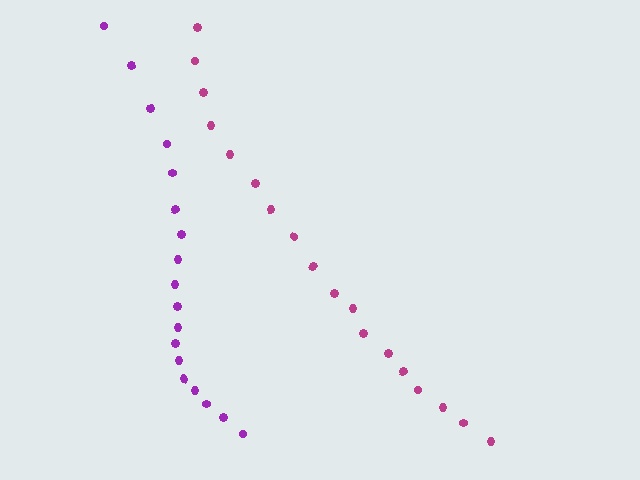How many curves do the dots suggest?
There are 2 distinct paths.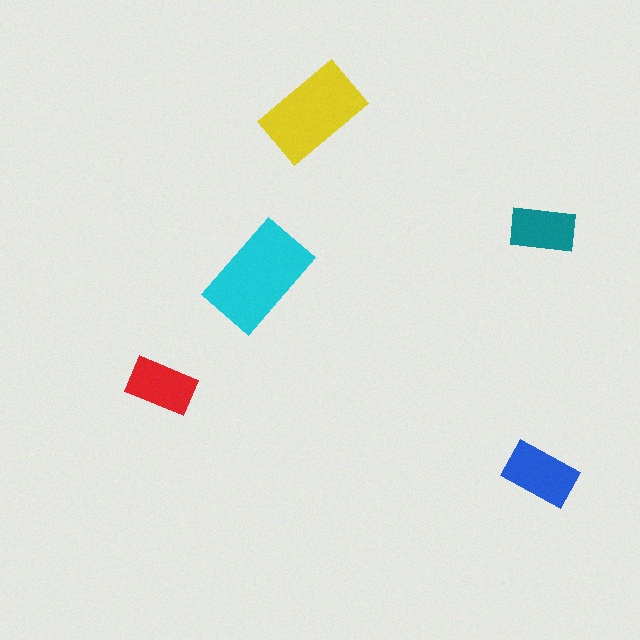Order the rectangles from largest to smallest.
the cyan one, the yellow one, the blue one, the red one, the teal one.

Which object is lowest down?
The blue rectangle is bottommost.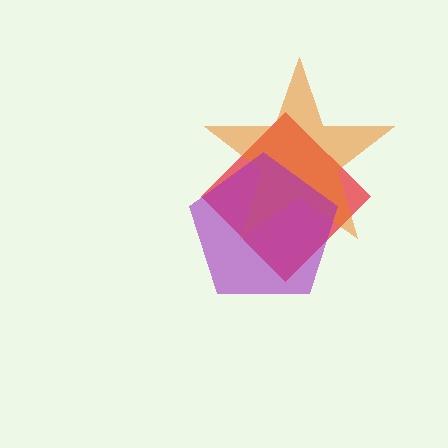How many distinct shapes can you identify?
There are 3 distinct shapes: a red diamond, an orange star, a purple pentagon.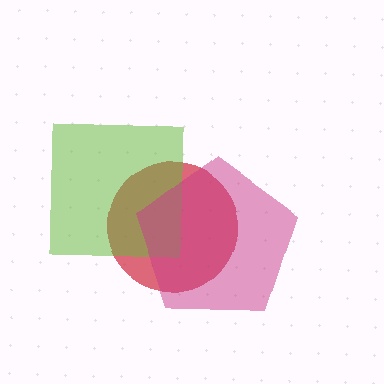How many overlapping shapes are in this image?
There are 3 overlapping shapes in the image.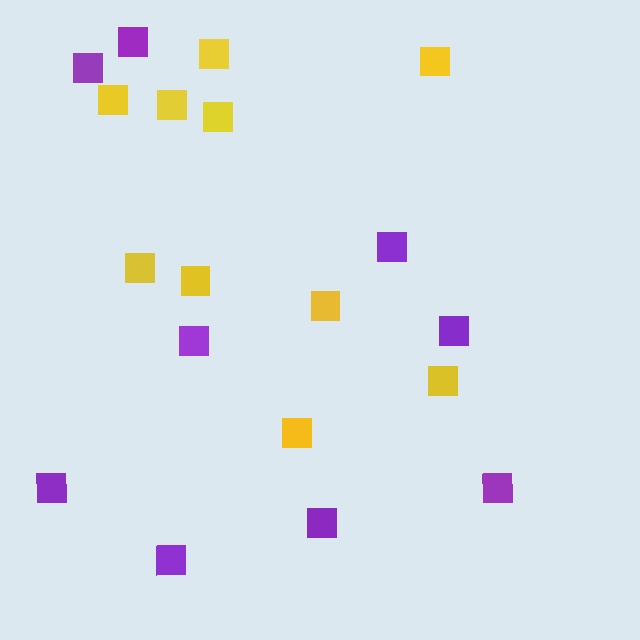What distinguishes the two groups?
There are 2 groups: one group of yellow squares (10) and one group of purple squares (9).